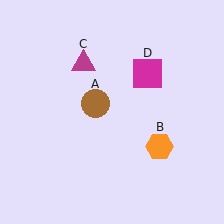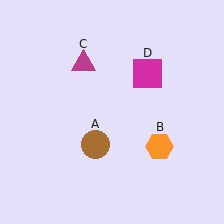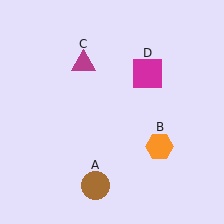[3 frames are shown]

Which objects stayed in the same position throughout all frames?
Orange hexagon (object B) and magenta triangle (object C) and magenta square (object D) remained stationary.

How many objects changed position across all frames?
1 object changed position: brown circle (object A).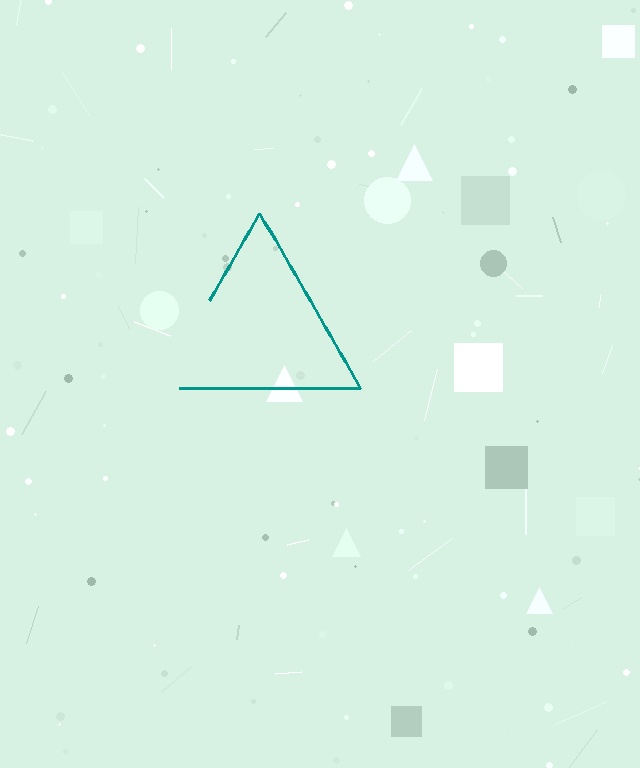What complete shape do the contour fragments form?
The contour fragments form a triangle.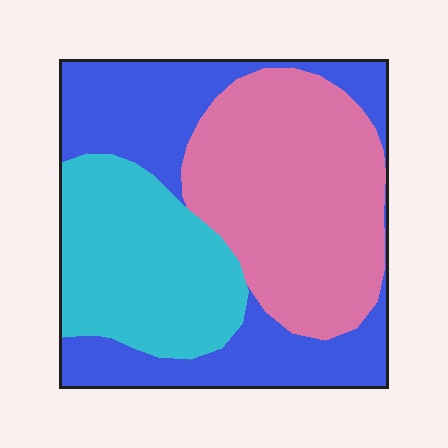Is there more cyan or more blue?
Blue.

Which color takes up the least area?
Cyan, at roughly 25%.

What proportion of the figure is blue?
Blue covers roughly 35% of the figure.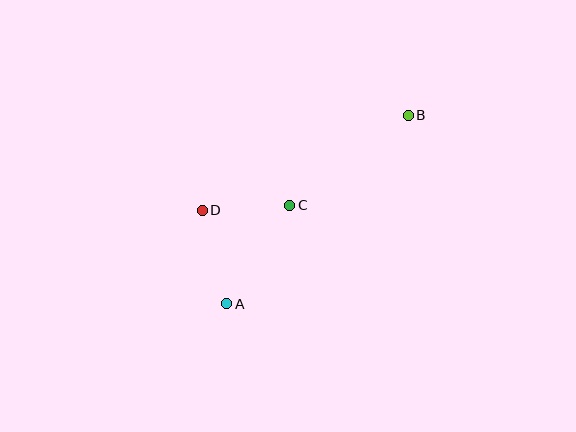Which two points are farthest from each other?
Points A and B are farthest from each other.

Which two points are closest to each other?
Points C and D are closest to each other.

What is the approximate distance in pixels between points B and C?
The distance between B and C is approximately 149 pixels.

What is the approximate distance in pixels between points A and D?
The distance between A and D is approximately 97 pixels.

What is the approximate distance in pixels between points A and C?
The distance between A and C is approximately 117 pixels.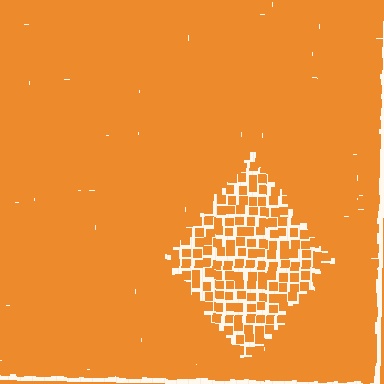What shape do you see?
I see a diamond.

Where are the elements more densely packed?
The elements are more densely packed outside the diamond boundary.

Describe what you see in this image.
The image contains small orange elements arranged at two different densities. A diamond-shaped region is visible where the elements are less densely packed than the surrounding area.